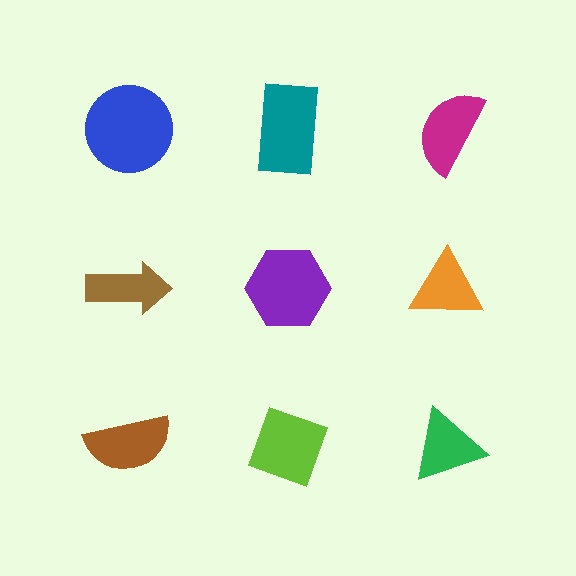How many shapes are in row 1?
3 shapes.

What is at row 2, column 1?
A brown arrow.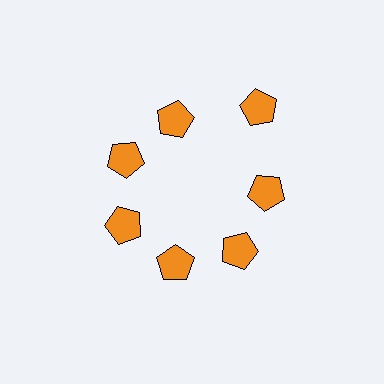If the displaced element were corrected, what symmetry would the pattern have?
It would have 7-fold rotational symmetry — the pattern would map onto itself every 51 degrees.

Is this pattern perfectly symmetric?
No. The 7 orange pentagons are arranged in a ring, but one element near the 1 o'clock position is pushed outward from the center, breaking the 7-fold rotational symmetry.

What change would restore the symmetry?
The symmetry would be restored by moving it inward, back onto the ring so that all 7 pentagons sit at equal angles and equal distance from the center.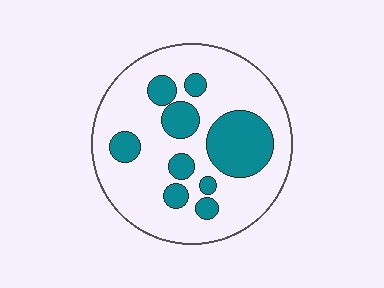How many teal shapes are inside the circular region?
9.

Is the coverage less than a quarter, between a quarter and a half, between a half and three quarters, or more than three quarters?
Between a quarter and a half.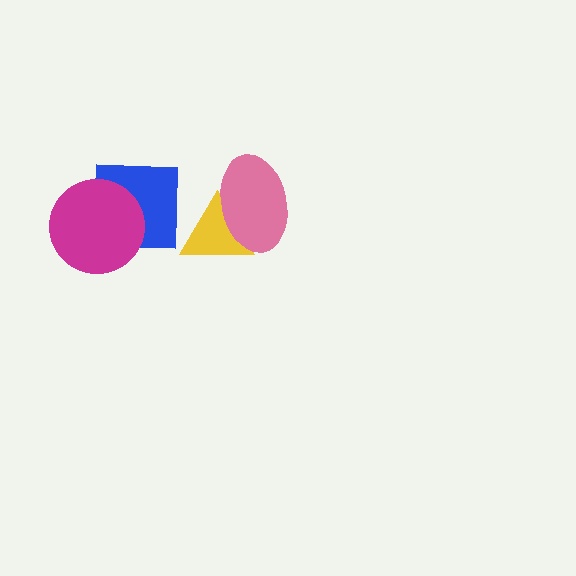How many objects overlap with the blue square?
1 object overlaps with the blue square.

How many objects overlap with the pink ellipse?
1 object overlaps with the pink ellipse.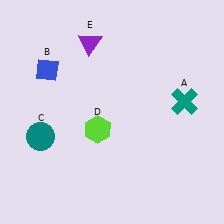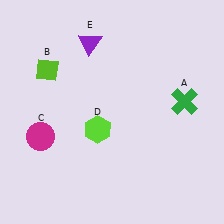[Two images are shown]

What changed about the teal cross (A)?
In Image 1, A is teal. In Image 2, it changed to green.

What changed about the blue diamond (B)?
In Image 1, B is blue. In Image 2, it changed to lime.